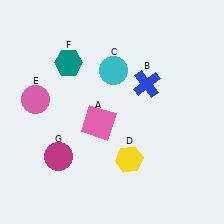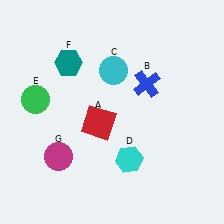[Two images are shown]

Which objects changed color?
A changed from pink to red. D changed from yellow to cyan. E changed from pink to green.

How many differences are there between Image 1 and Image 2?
There are 3 differences between the two images.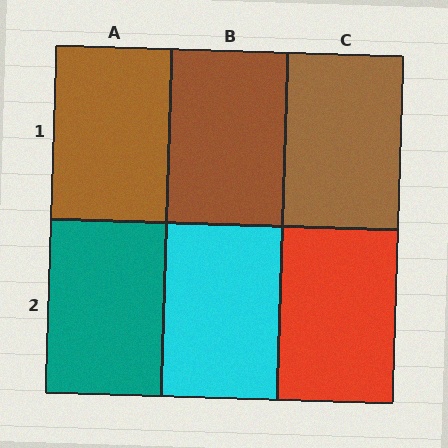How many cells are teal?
1 cell is teal.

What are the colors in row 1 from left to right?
Brown, brown, brown.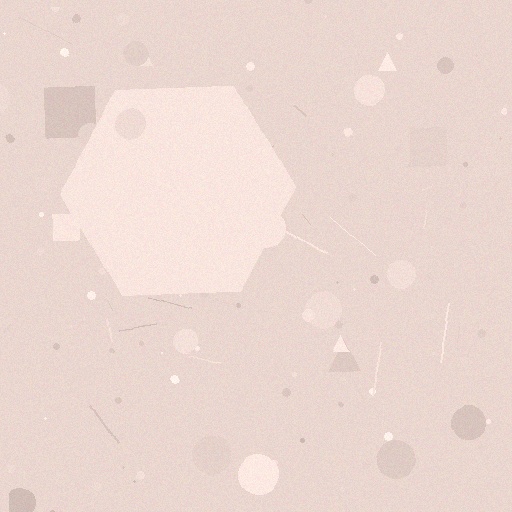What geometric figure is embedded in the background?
A hexagon is embedded in the background.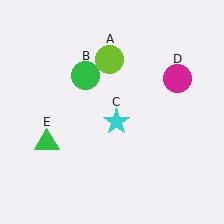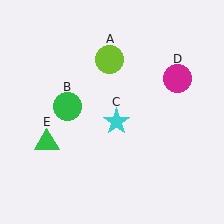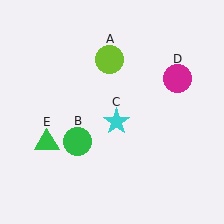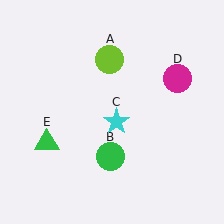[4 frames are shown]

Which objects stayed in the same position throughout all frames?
Lime circle (object A) and cyan star (object C) and magenta circle (object D) and green triangle (object E) remained stationary.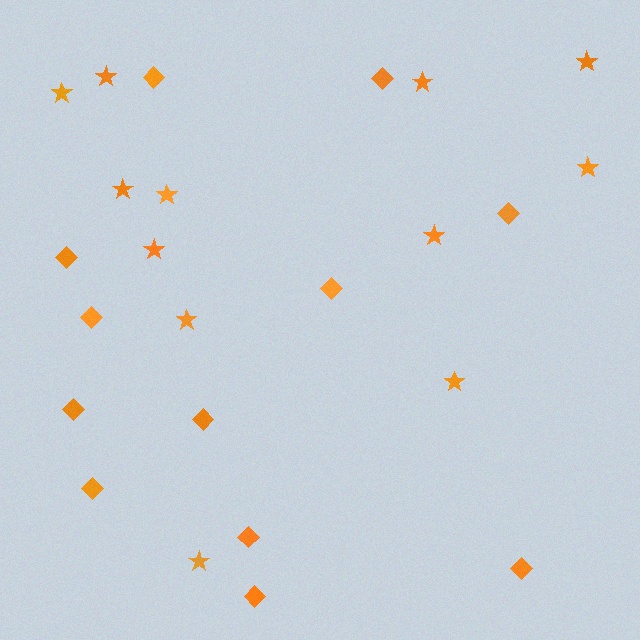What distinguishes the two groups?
There are 2 groups: one group of diamonds (12) and one group of stars (12).